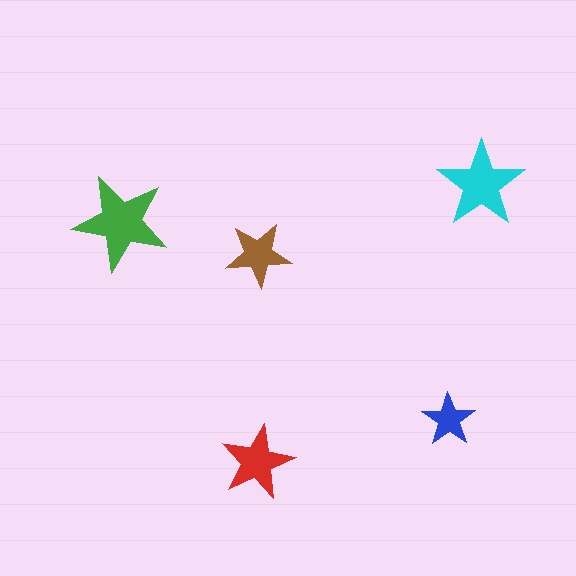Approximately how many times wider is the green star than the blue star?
About 2 times wider.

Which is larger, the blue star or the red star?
The red one.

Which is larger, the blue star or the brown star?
The brown one.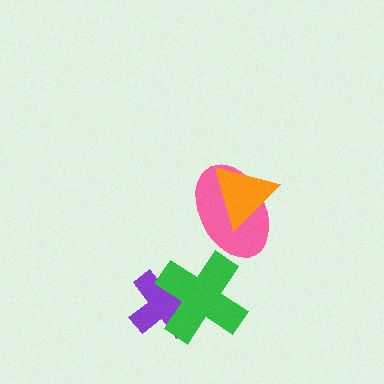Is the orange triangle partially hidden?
No, no other shape covers it.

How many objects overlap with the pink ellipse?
1 object overlaps with the pink ellipse.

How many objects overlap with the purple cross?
1 object overlaps with the purple cross.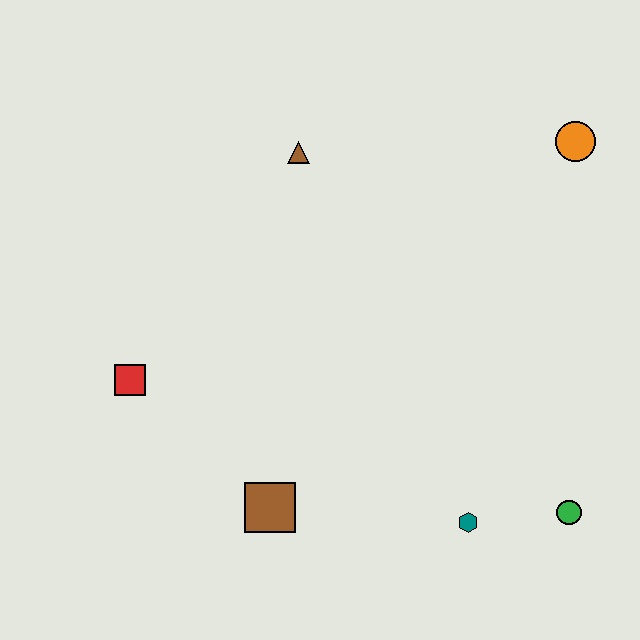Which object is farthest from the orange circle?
The red square is farthest from the orange circle.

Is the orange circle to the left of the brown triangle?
No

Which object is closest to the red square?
The brown square is closest to the red square.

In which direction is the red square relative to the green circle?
The red square is to the left of the green circle.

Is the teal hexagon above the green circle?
No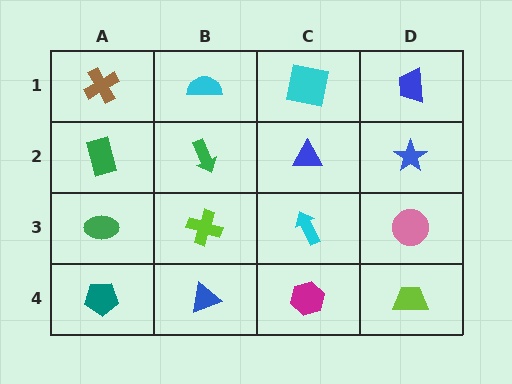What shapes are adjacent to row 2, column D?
A blue trapezoid (row 1, column D), a pink circle (row 3, column D), a blue triangle (row 2, column C).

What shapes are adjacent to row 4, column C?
A cyan arrow (row 3, column C), a blue triangle (row 4, column B), a lime trapezoid (row 4, column D).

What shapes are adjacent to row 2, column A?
A brown cross (row 1, column A), a green ellipse (row 3, column A), a green arrow (row 2, column B).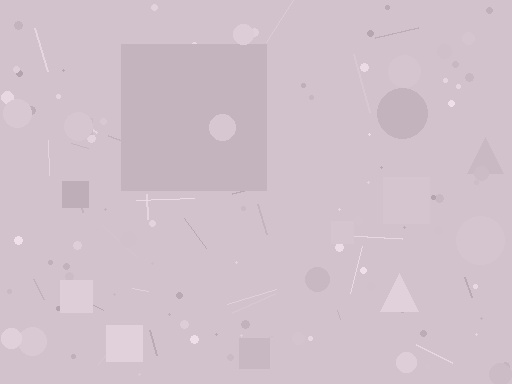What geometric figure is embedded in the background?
A square is embedded in the background.